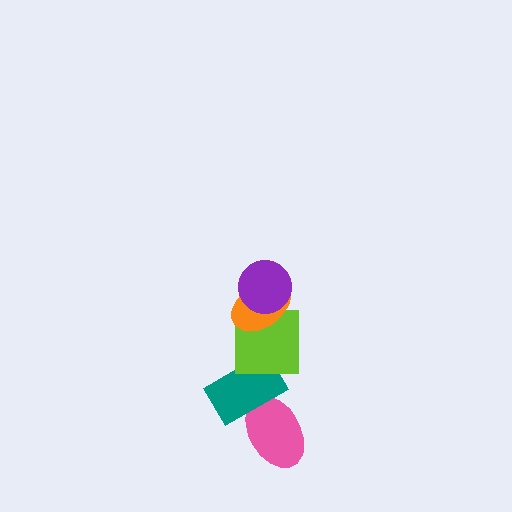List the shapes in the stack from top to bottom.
From top to bottom: the purple circle, the orange ellipse, the lime square, the teal rectangle, the pink ellipse.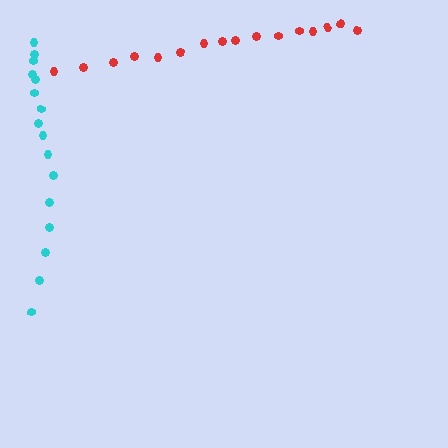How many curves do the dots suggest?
There are 2 distinct paths.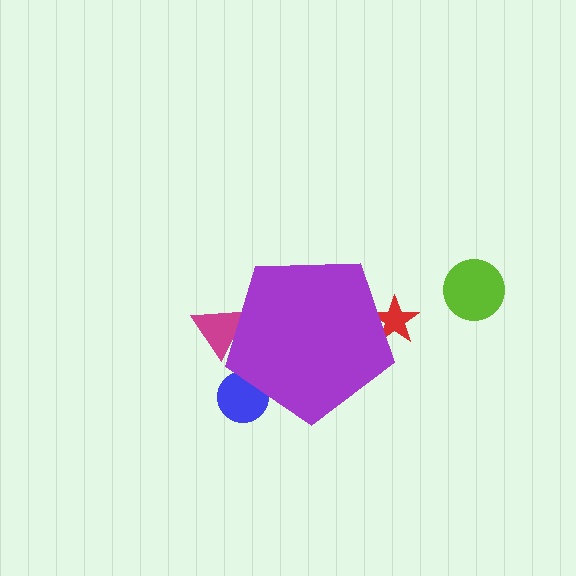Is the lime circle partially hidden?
No, the lime circle is fully visible.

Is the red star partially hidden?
Yes, the red star is partially hidden behind the purple pentagon.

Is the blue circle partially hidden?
Yes, the blue circle is partially hidden behind the purple pentagon.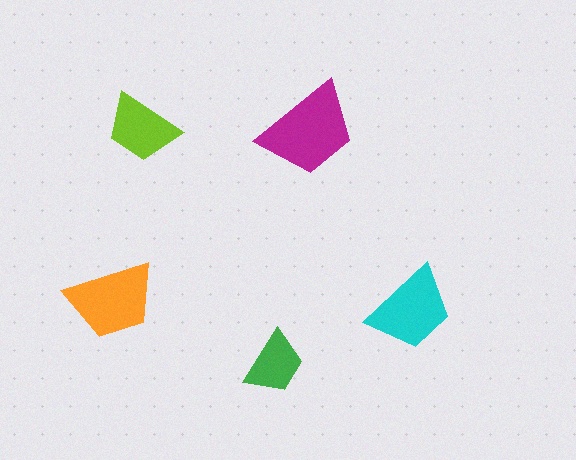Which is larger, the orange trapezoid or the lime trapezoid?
The orange one.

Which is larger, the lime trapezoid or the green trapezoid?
The lime one.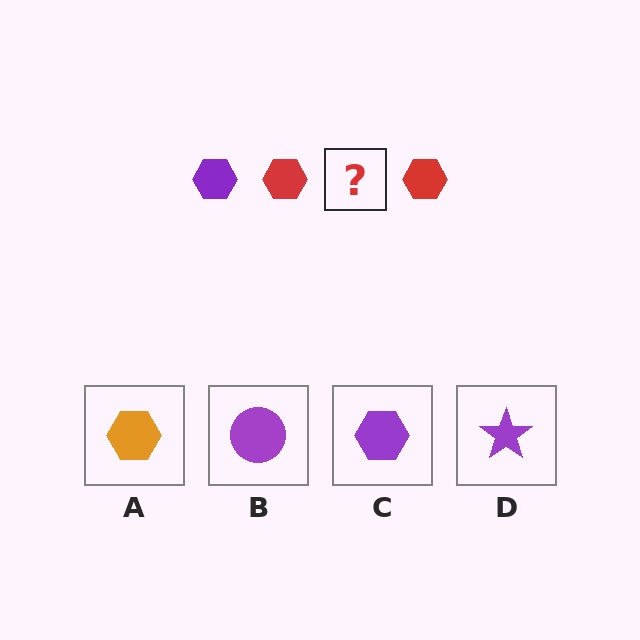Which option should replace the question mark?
Option C.